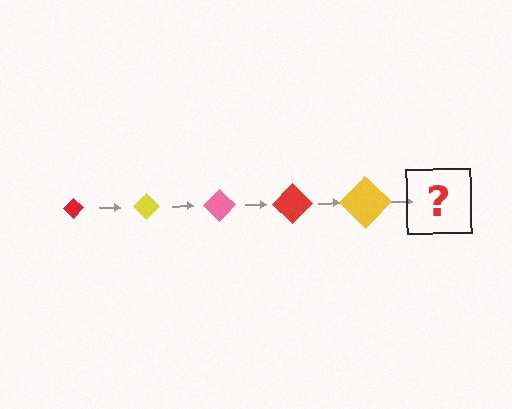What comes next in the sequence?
The next element should be a pink diamond, larger than the previous one.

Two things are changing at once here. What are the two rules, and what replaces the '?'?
The two rules are that the diamond grows larger each step and the color cycles through red, yellow, and pink. The '?' should be a pink diamond, larger than the previous one.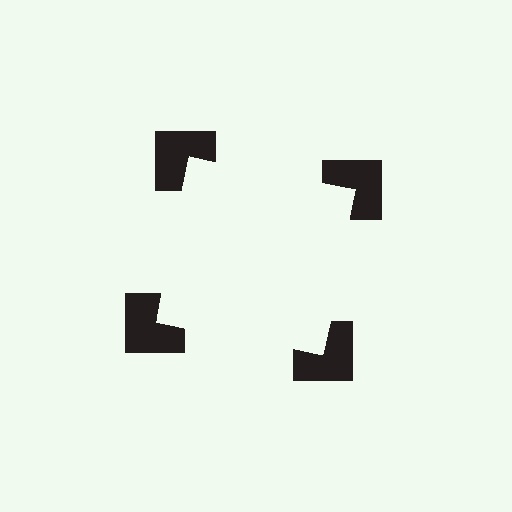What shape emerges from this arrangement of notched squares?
An illusory square — its edges are inferred from the aligned wedge cuts in the notched squares, not physically drawn.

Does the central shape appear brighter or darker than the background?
It typically appears slightly brighter than the background, even though no actual brightness change is drawn.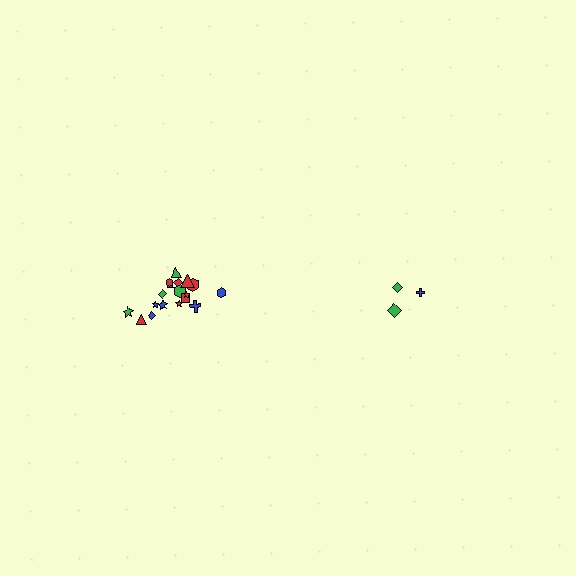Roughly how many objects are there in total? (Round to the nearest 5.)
Roughly 20 objects in total.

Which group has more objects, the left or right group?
The left group.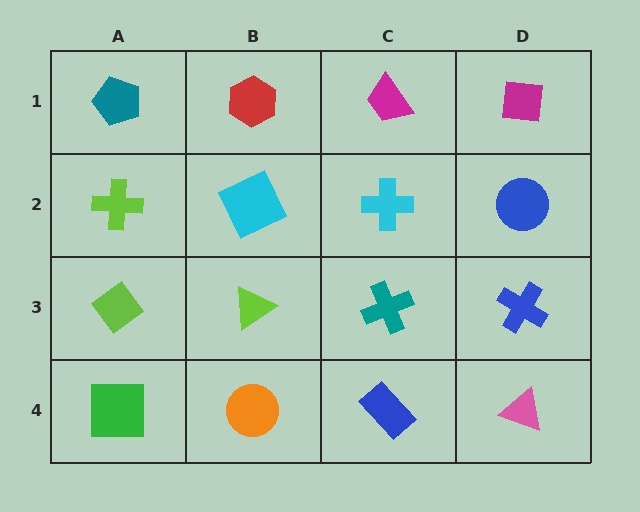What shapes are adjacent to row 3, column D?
A blue circle (row 2, column D), a pink triangle (row 4, column D), a teal cross (row 3, column C).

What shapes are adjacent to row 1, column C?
A cyan cross (row 2, column C), a red hexagon (row 1, column B), a magenta square (row 1, column D).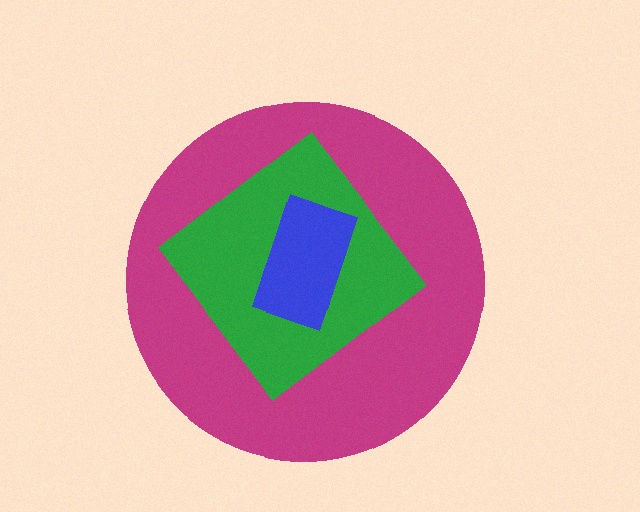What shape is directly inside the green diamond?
The blue rectangle.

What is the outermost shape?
The magenta circle.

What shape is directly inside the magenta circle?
The green diamond.